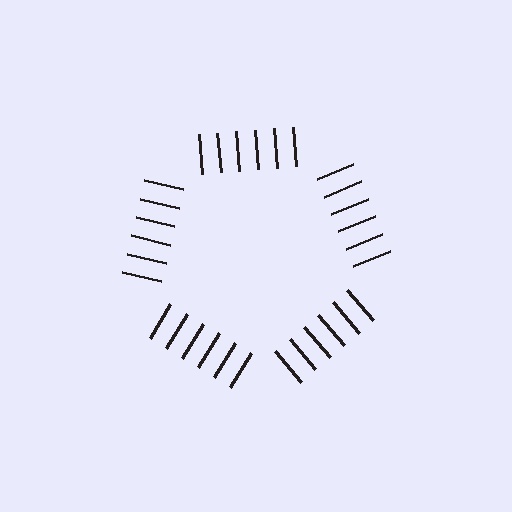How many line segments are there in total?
30 — 6 along each of the 5 edges.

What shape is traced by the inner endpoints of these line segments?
An illusory pentagon — the line segments terminate on its edges but no continuous stroke is drawn.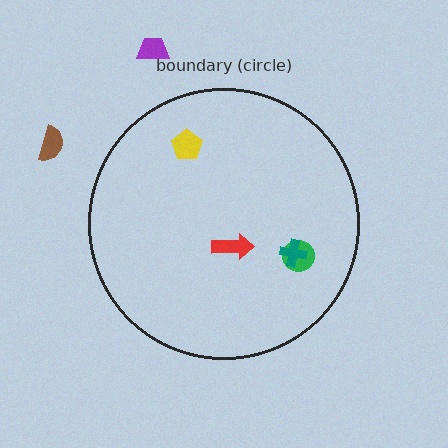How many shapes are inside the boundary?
4 inside, 2 outside.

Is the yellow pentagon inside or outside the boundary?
Inside.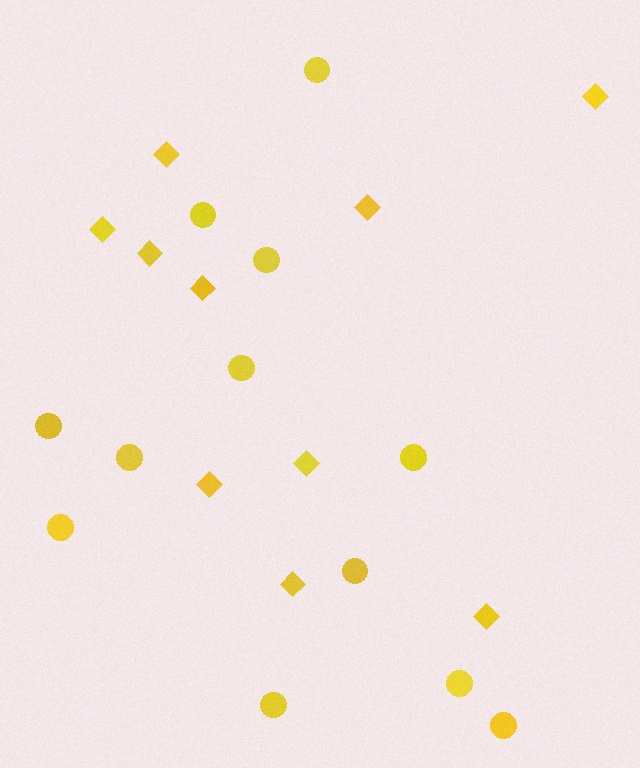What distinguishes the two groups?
There are 2 groups: one group of circles (12) and one group of diamonds (10).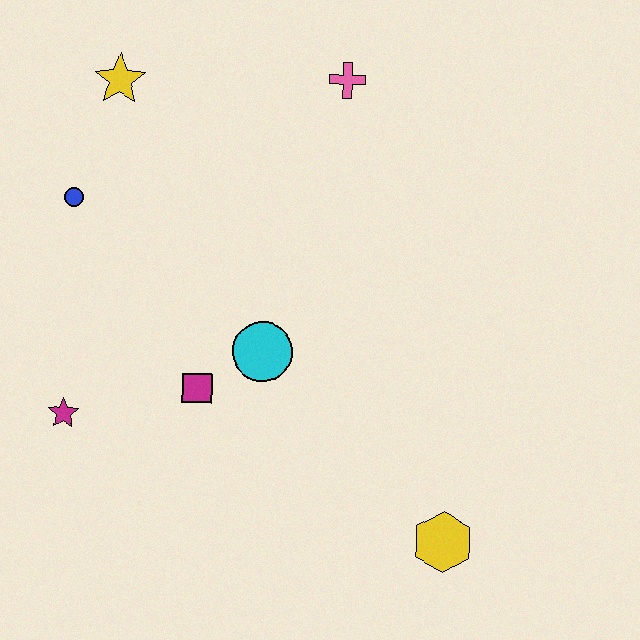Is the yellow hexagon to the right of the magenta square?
Yes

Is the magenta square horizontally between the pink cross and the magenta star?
Yes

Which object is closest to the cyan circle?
The magenta square is closest to the cyan circle.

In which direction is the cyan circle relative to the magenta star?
The cyan circle is to the right of the magenta star.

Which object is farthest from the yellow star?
The yellow hexagon is farthest from the yellow star.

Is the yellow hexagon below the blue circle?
Yes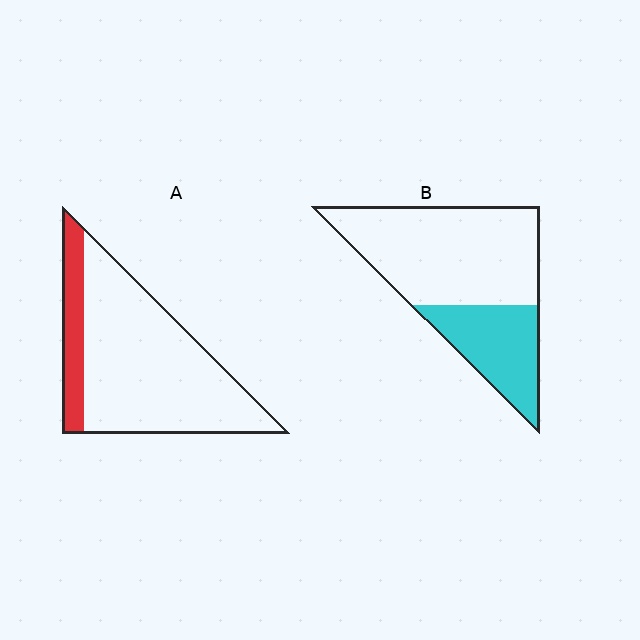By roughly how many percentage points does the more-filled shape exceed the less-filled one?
By roughly 15 percentage points (B over A).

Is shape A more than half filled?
No.